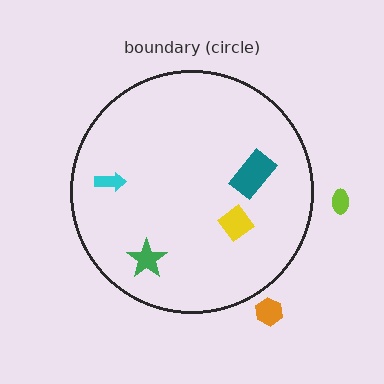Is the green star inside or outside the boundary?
Inside.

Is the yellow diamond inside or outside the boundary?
Inside.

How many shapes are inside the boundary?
4 inside, 2 outside.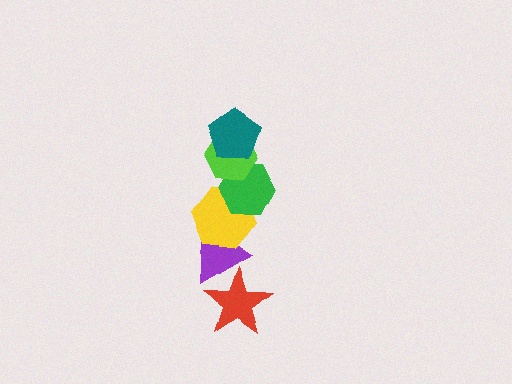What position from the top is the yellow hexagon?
The yellow hexagon is 4th from the top.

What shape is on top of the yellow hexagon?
The green hexagon is on top of the yellow hexagon.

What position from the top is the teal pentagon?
The teal pentagon is 1st from the top.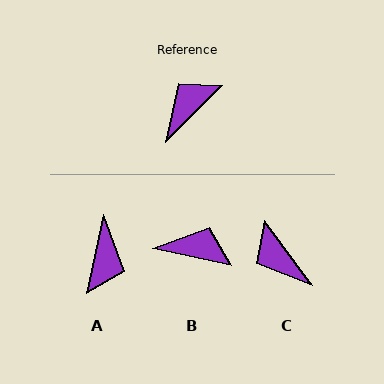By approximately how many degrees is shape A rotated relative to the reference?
Approximately 147 degrees clockwise.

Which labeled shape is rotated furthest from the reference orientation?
A, about 147 degrees away.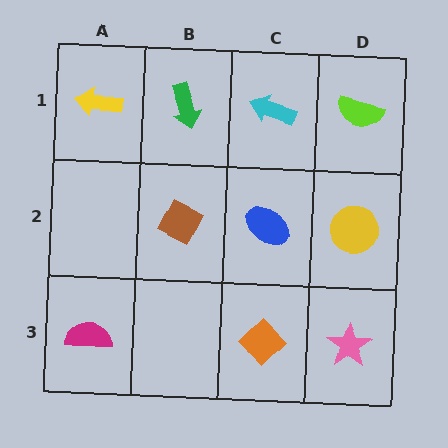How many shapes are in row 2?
3 shapes.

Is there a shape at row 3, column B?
No, that cell is empty.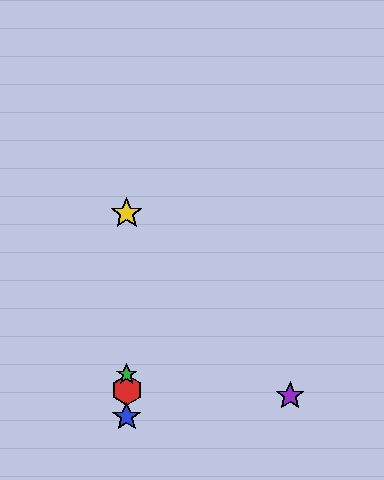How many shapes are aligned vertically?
4 shapes (the red hexagon, the blue star, the green star, the yellow star) are aligned vertically.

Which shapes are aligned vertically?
The red hexagon, the blue star, the green star, the yellow star are aligned vertically.